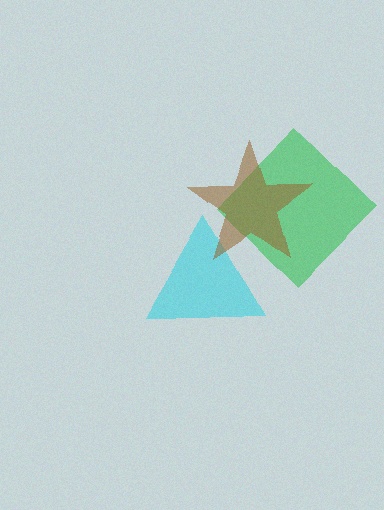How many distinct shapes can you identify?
There are 3 distinct shapes: a green diamond, a cyan triangle, a brown star.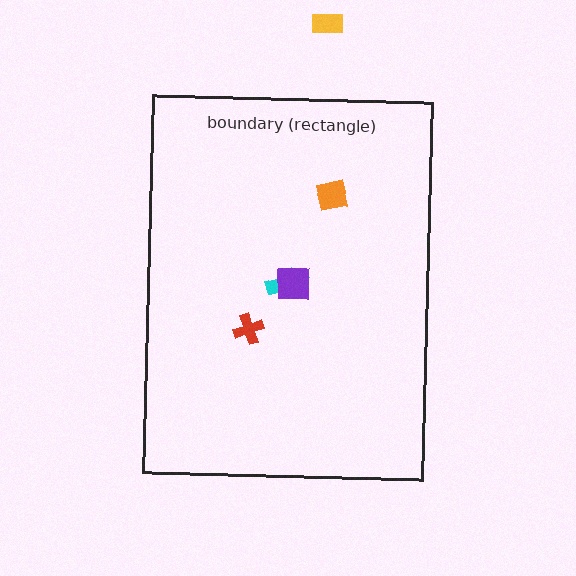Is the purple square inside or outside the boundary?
Inside.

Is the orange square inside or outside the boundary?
Inside.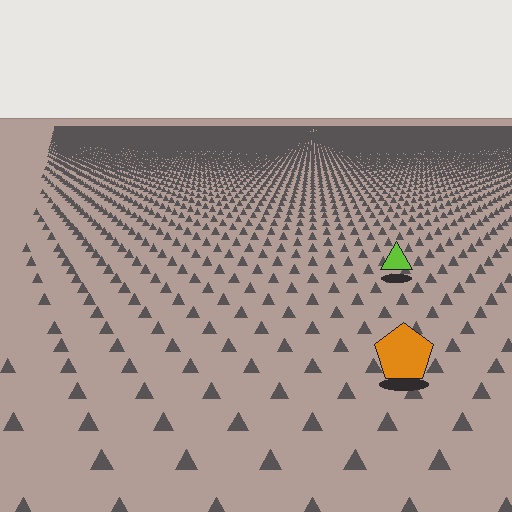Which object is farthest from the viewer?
The lime triangle is farthest from the viewer. It appears smaller and the ground texture around it is denser.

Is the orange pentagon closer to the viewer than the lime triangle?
Yes. The orange pentagon is closer — you can tell from the texture gradient: the ground texture is coarser near it.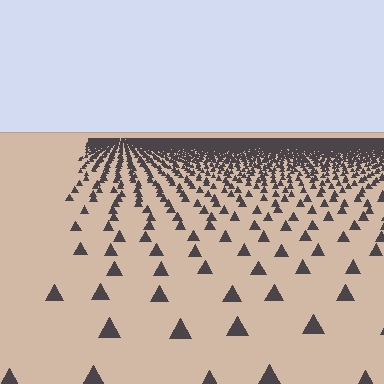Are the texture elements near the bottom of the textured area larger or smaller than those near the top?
Larger. Near the bottom, elements are closer to the viewer and appear at a bigger on-screen size.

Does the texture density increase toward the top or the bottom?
Density increases toward the top.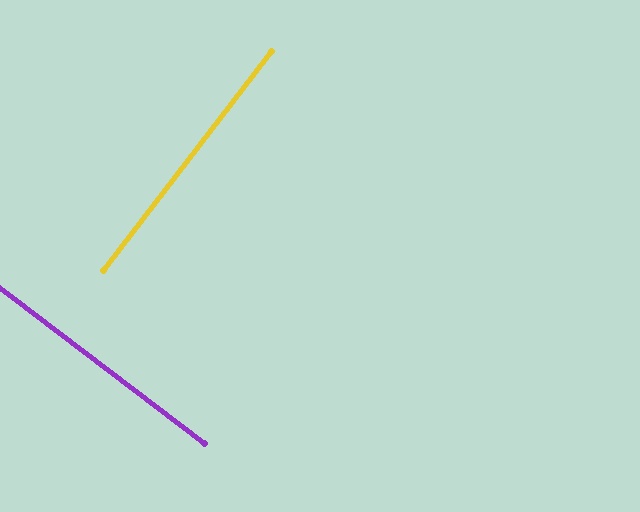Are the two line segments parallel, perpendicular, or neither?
Perpendicular — they meet at approximately 90°.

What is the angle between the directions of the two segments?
Approximately 90 degrees.